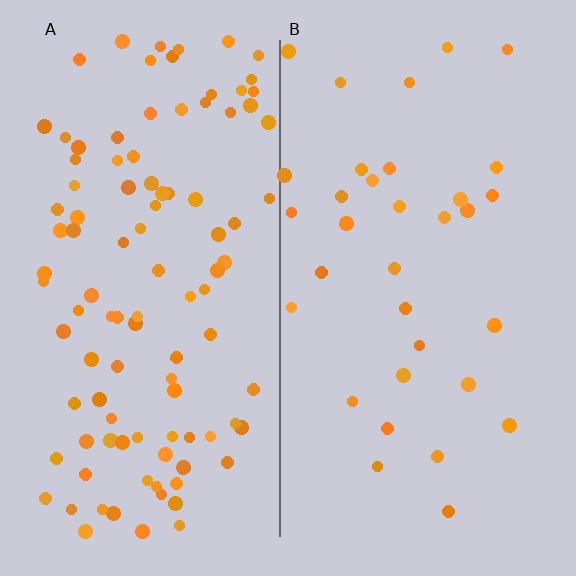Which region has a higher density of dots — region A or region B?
A (the left).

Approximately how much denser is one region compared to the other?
Approximately 3.1× — region A over region B.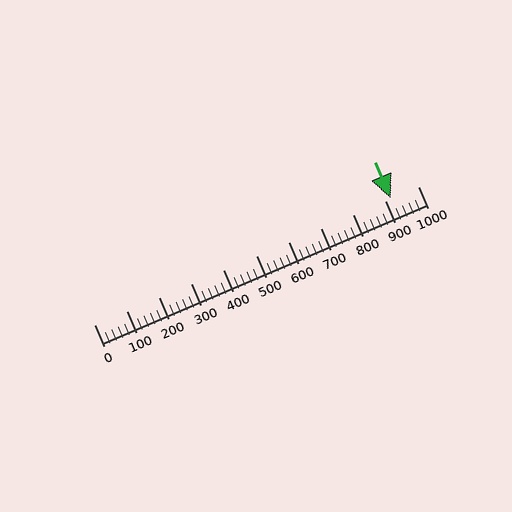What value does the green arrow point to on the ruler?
The green arrow points to approximately 916.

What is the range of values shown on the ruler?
The ruler shows values from 0 to 1000.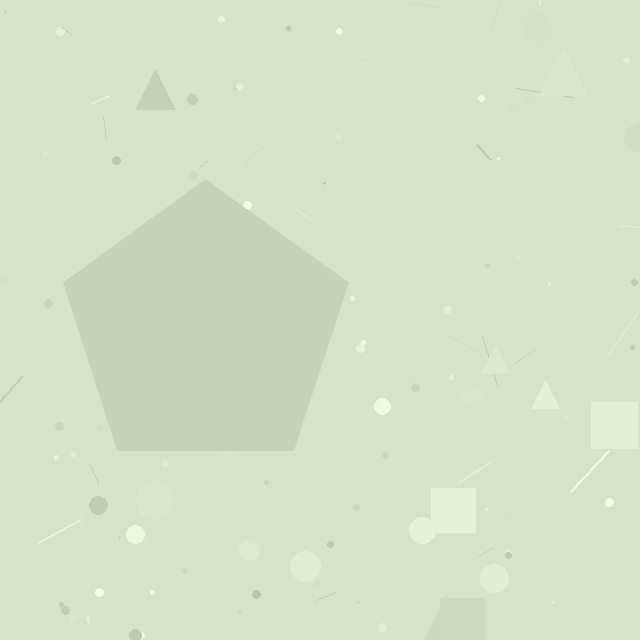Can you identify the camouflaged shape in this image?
The camouflaged shape is a pentagon.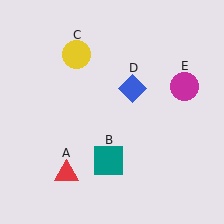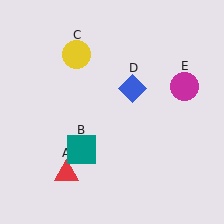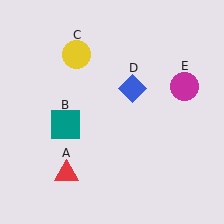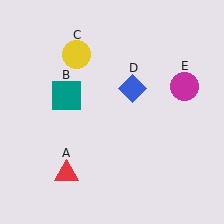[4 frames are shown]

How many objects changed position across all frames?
1 object changed position: teal square (object B).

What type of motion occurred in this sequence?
The teal square (object B) rotated clockwise around the center of the scene.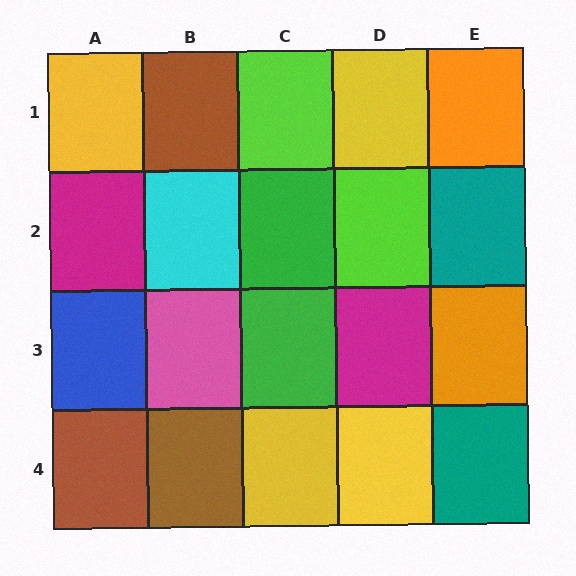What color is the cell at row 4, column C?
Yellow.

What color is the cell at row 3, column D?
Magenta.